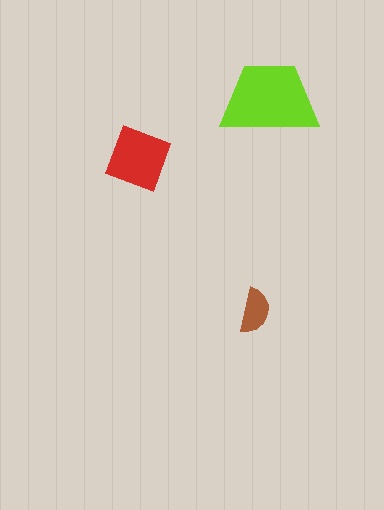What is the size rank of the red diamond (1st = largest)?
2nd.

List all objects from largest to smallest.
The lime trapezoid, the red diamond, the brown semicircle.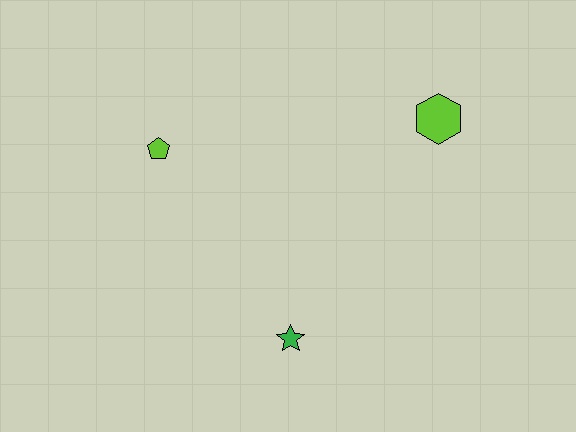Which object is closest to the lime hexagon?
The green star is closest to the lime hexagon.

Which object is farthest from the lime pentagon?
The lime hexagon is farthest from the lime pentagon.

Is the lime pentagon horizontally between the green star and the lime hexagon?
No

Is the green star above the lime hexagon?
No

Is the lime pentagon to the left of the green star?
Yes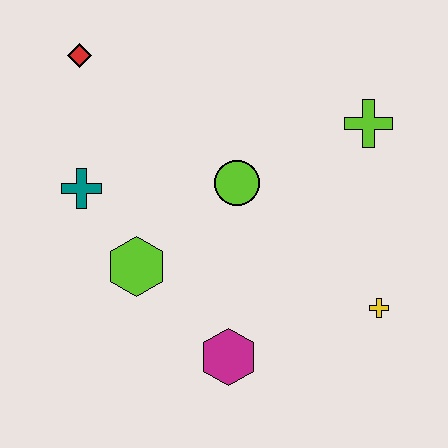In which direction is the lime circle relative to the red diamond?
The lime circle is to the right of the red diamond.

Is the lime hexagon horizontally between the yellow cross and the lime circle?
No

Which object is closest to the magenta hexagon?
The lime hexagon is closest to the magenta hexagon.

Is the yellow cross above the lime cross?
No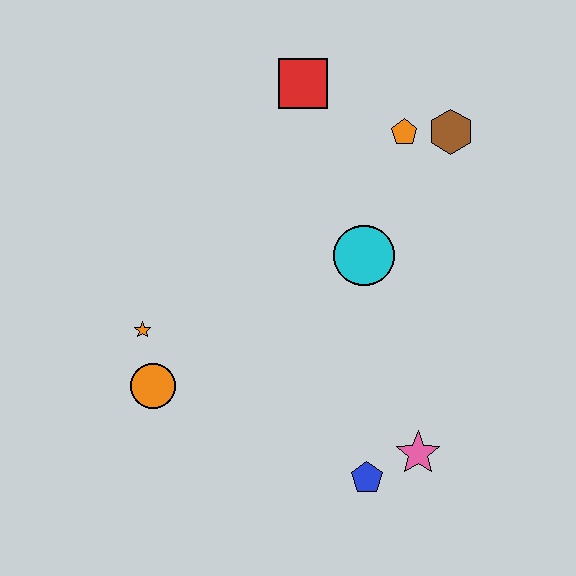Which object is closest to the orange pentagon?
The brown hexagon is closest to the orange pentagon.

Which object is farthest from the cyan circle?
The orange circle is farthest from the cyan circle.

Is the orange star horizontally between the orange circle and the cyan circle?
No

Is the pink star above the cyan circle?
No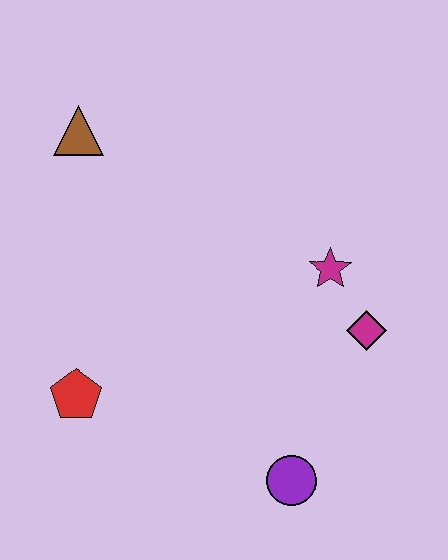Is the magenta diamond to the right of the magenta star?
Yes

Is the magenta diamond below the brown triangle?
Yes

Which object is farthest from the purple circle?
The brown triangle is farthest from the purple circle.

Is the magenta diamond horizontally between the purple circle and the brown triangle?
No